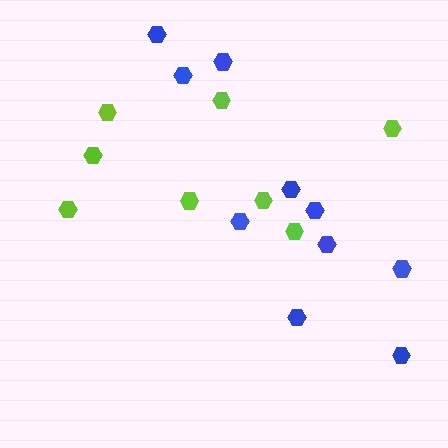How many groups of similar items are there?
There are 2 groups: one group of lime hexagons (8) and one group of blue hexagons (10).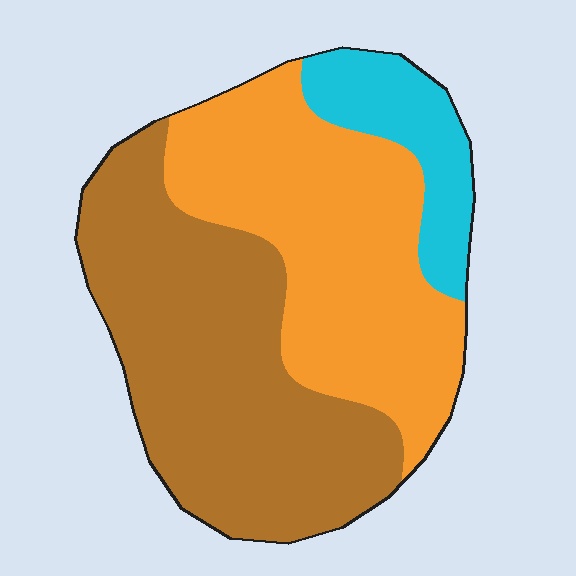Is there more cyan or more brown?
Brown.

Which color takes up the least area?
Cyan, at roughly 15%.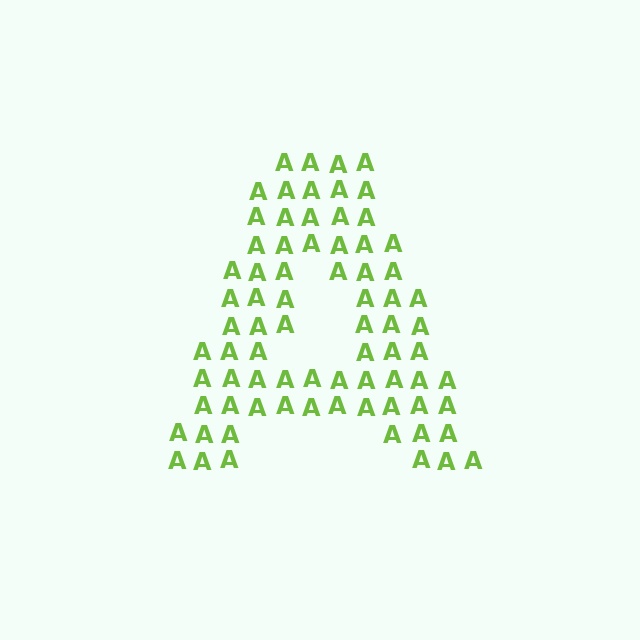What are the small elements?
The small elements are letter A's.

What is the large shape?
The large shape is the letter A.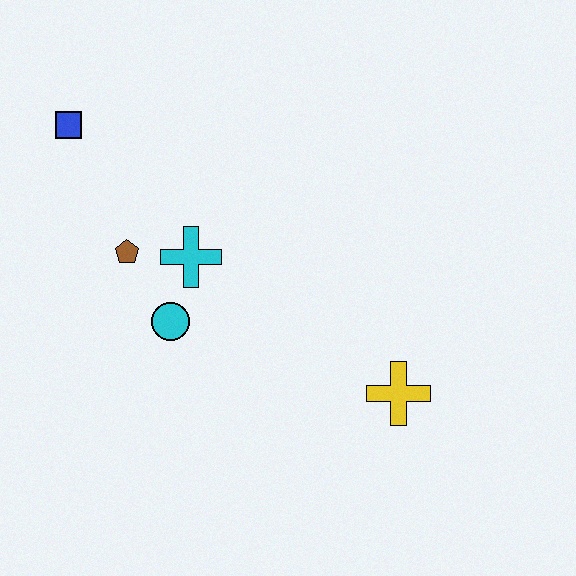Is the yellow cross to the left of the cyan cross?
No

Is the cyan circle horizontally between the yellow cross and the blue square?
Yes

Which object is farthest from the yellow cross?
The blue square is farthest from the yellow cross.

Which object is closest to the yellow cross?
The cyan circle is closest to the yellow cross.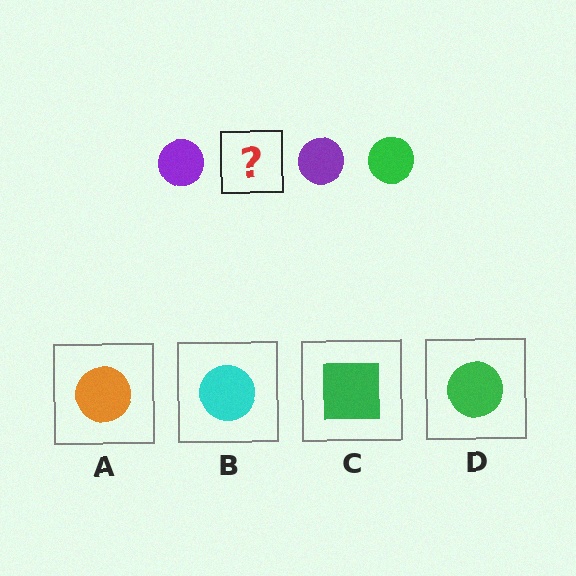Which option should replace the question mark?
Option D.